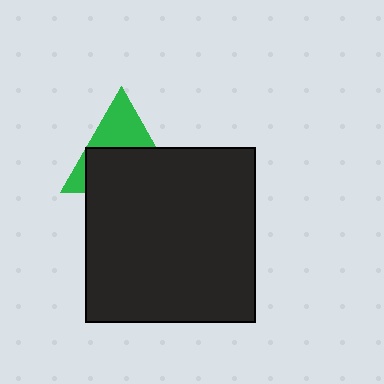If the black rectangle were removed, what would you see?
You would see the complete green triangle.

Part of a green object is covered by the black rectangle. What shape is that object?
It is a triangle.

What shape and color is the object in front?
The object in front is a black rectangle.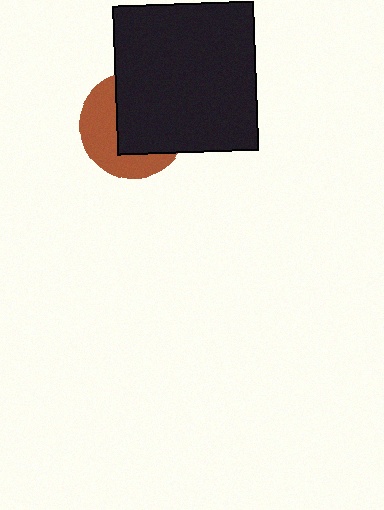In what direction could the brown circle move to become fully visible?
The brown circle could move toward the lower-left. That would shift it out from behind the black rectangle entirely.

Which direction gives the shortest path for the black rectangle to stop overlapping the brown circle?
Moving toward the upper-right gives the shortest separation.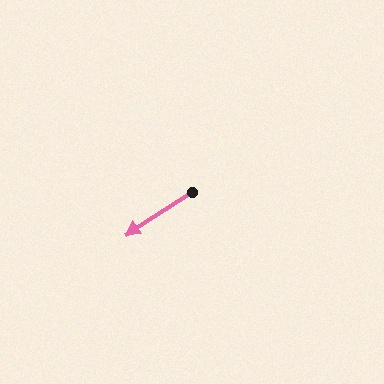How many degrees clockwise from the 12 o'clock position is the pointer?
Approximately 237 degrees.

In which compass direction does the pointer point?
Southwest.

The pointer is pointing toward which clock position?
Roughly 8 o'clock.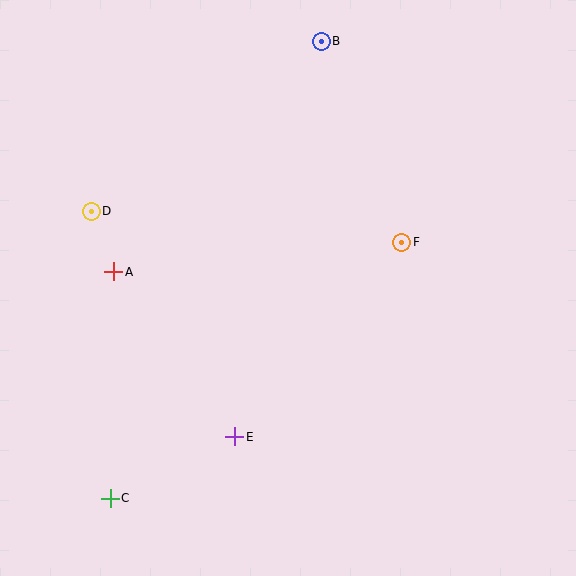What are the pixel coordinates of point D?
Point D is at (91, 211).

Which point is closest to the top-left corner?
Point D is closest to the top-left corner.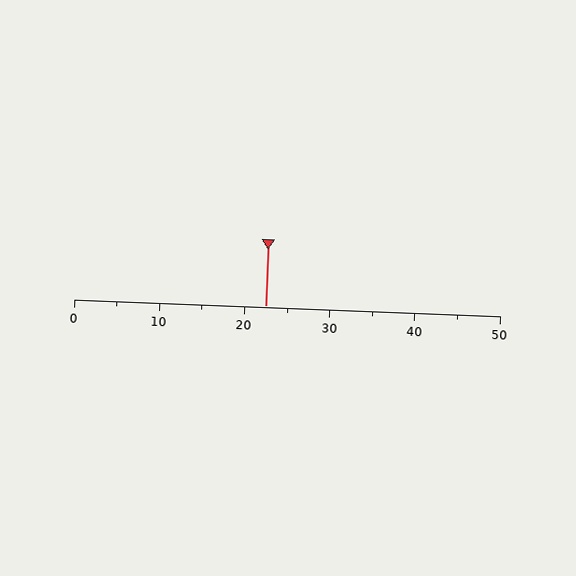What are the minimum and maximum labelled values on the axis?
The axis runs from 0 to 50.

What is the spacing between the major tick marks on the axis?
The major ticks are spaced 10 apart.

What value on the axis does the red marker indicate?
The marker indicates approximately 22.5.